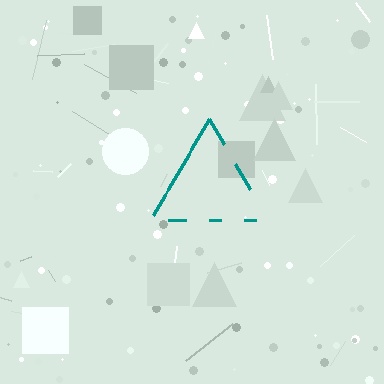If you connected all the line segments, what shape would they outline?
They would outline a triangle.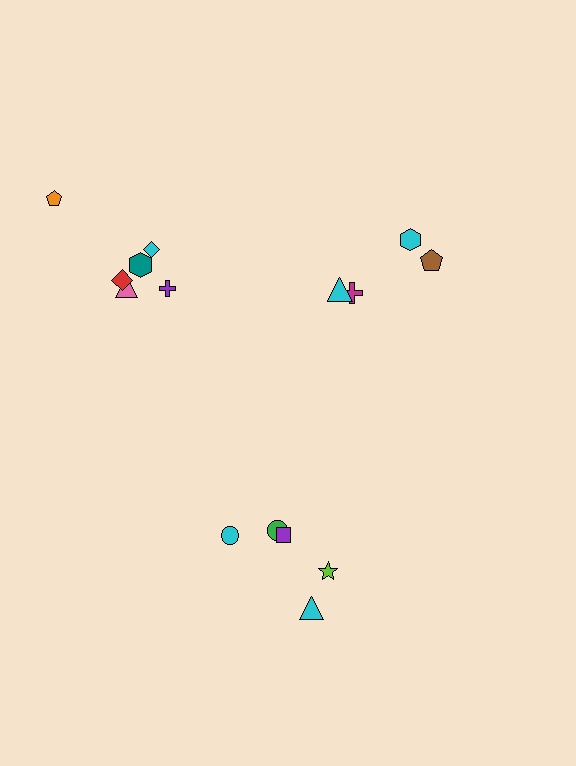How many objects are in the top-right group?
There are 4 objects.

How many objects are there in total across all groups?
There are 15 objects.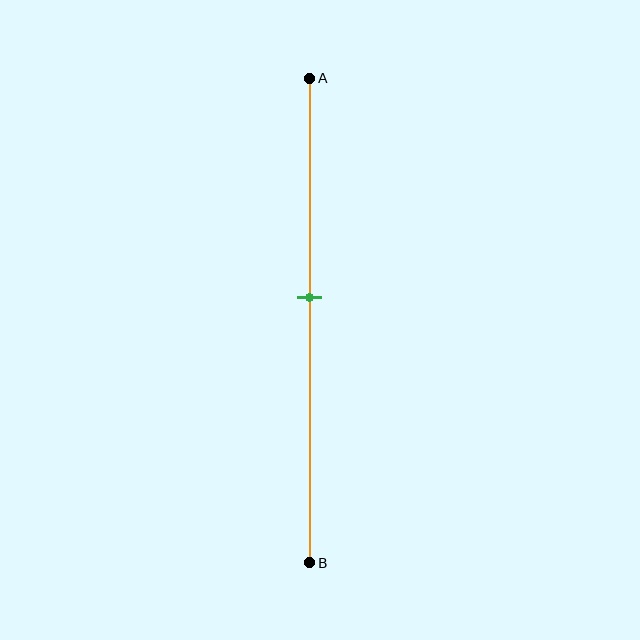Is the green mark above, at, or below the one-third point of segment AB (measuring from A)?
The green mark is below the one-third point of segment AB.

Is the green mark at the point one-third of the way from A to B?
No, the mark is at about 45% from A, not at the 33% one-third point.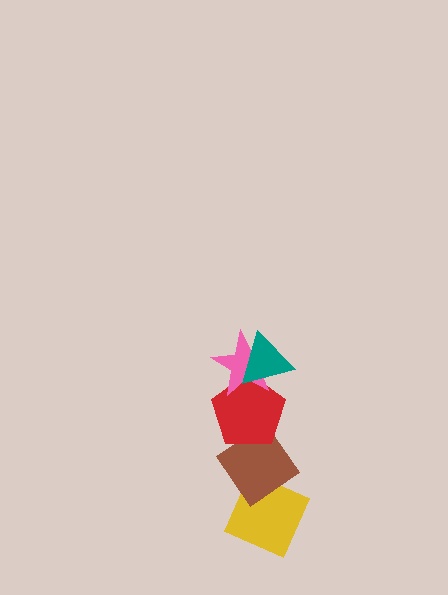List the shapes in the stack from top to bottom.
From top to bottom: the teal triangle, the pink star, the red pentagon, the brown diamond, the yellow diamond.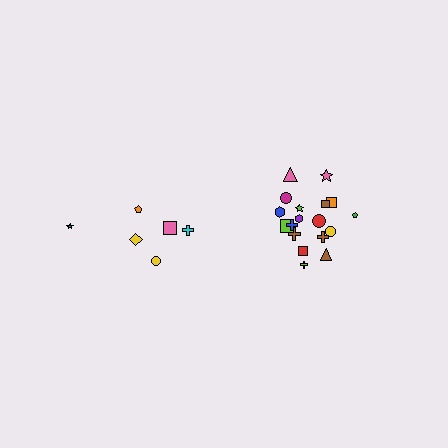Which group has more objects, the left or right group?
The right group.